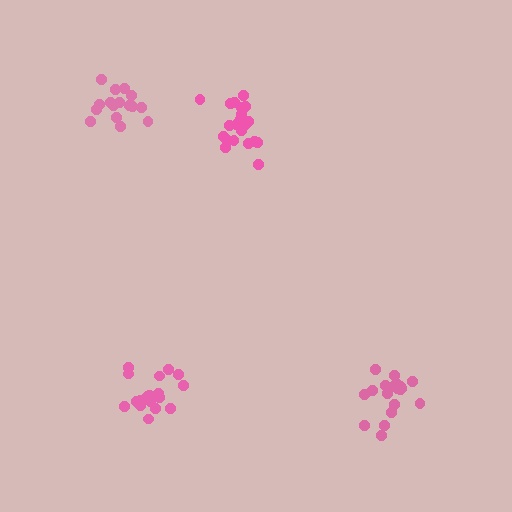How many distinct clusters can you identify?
There are 4 distinct clusters.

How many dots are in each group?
Group 1: 21 dots, Group 2: 18 dots, Group 3: 19 dots, Group 4: 16 dots (74 total).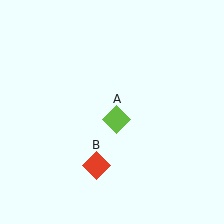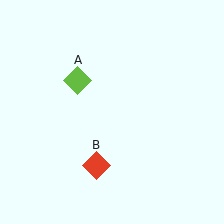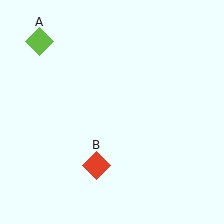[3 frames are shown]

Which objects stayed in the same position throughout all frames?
Red diamond (object B) remained stationary.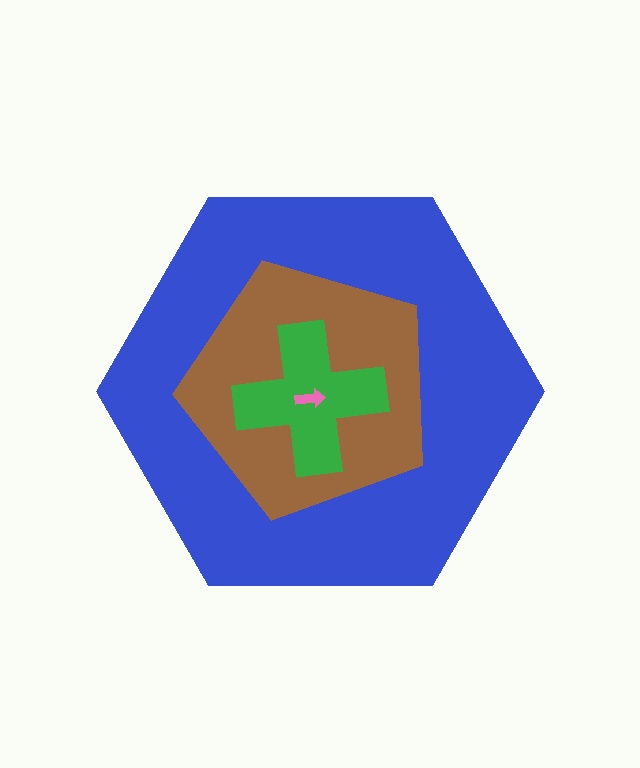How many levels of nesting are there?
4.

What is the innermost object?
The pink arrow.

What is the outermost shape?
The blue hexagon.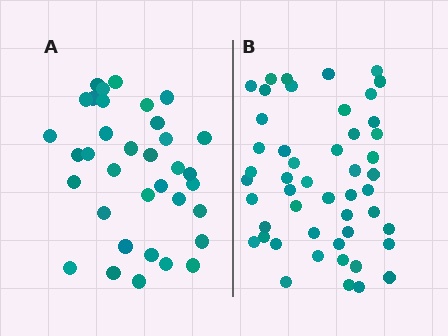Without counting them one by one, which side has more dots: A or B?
Region B (the right region) has more dots.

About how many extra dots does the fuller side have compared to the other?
Region B has approximately 15 more dots than region A.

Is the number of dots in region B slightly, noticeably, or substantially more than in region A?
Region B has noticeably more, but not dramatically so. The ratio is roughly 1.4 to 1.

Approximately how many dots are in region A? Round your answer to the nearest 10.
About 40 dots. (The exact count is 35, which rounds to 40.)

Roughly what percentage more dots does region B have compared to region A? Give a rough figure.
About 40% more.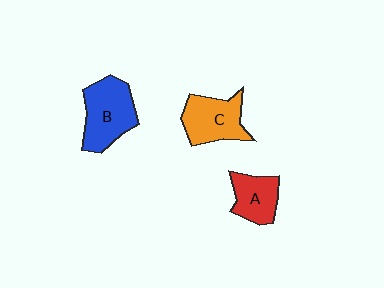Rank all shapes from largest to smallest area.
From largest to smallest: B (blue), C (orange), A (red).